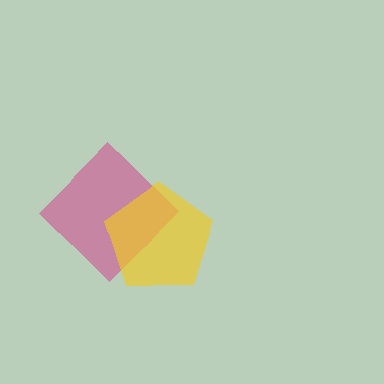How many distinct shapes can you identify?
There are 2 distinct shapes: a magenta diamond, a yellow pentagon.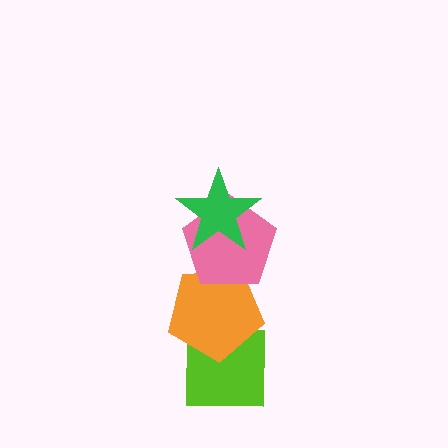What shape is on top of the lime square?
The orange pentagon is on top of the lime square.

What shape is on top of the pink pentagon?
The green star is on top of the pink pentagon.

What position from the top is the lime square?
The lime square is 4th from the top.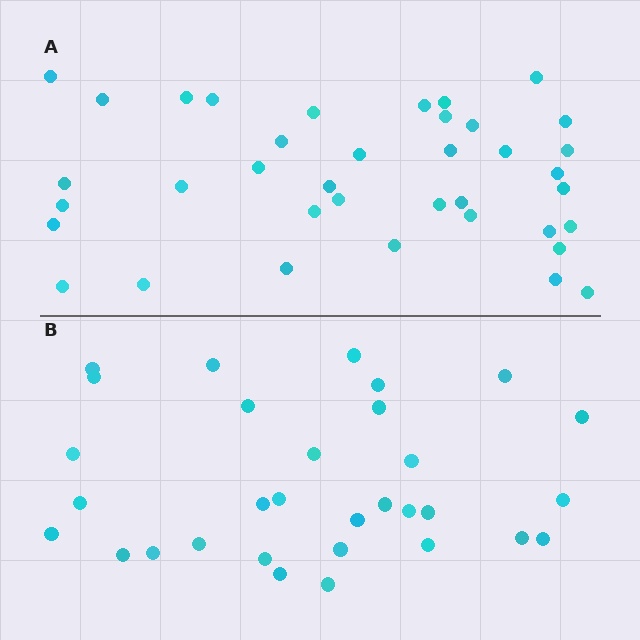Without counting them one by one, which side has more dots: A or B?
Region A (the top region) has more dots.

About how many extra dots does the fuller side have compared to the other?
Region A has roughly 8 or so more dots than region B.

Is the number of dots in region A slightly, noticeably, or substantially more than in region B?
Region A has only slightly more — the two regions are fairly close. The ratio is roughly 1.2 to 1.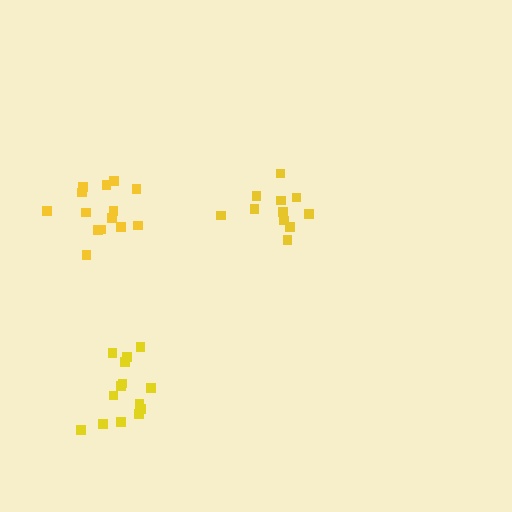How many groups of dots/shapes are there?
There are 3 groups.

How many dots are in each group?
Group 1: 11 dots, Group 2: 14 dots, Group 3: 14 dots (39 total).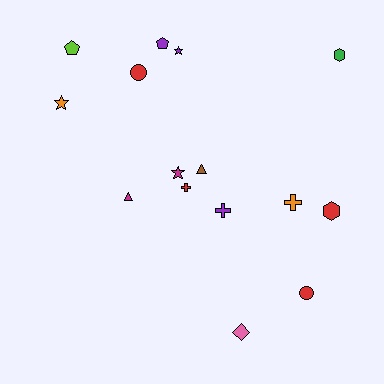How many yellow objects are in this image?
There are no yellow objects.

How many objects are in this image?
There are 15 objects.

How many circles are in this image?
There are 2 circles.